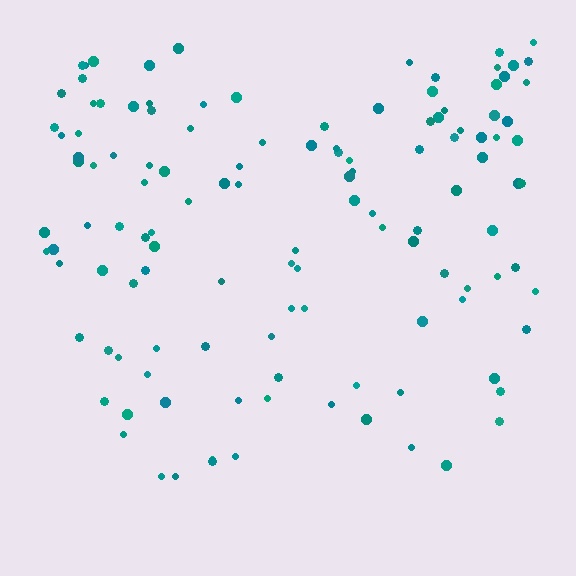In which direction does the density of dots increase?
From bottom to top, with the top side densest.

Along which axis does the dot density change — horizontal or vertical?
Vertical.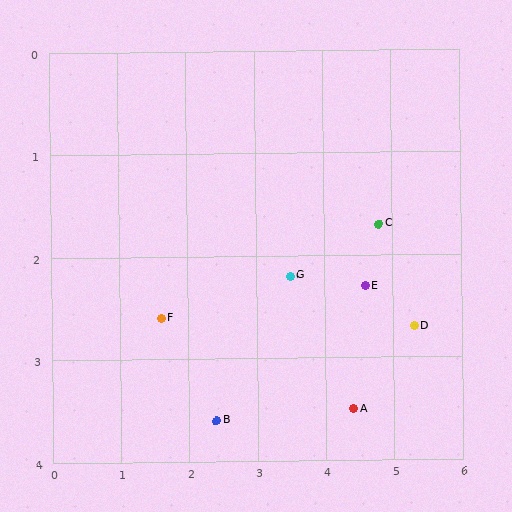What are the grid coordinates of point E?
Point E is at approximately (4.6, 2.3).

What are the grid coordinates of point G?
Point G is at approximately (3.5, 2.2).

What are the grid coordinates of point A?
Point A is at approximately (4.4, 3.5).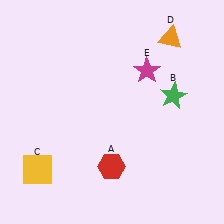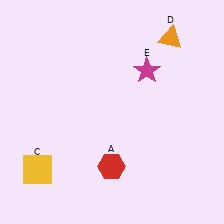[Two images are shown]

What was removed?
The green star (B) was removed in Image 2.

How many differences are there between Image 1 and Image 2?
There is 1 difference between the two images.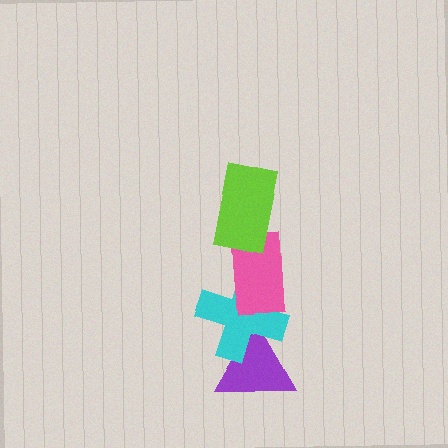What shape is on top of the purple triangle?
The cyan cross is on top of the purple triangle.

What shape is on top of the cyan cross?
The pink rectangle is on top of the cyan cross.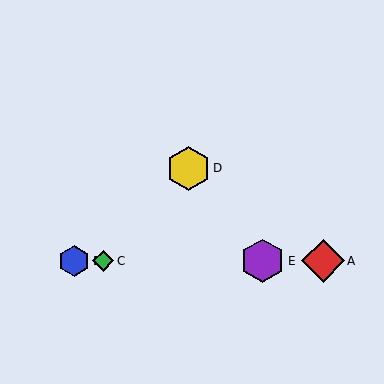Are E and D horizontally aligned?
No, E is at y≈261 and D is at y≈168.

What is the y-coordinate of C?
Object C is at y≈261.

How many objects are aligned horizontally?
4 objects (A, B, C, E) are aligned horizontally.